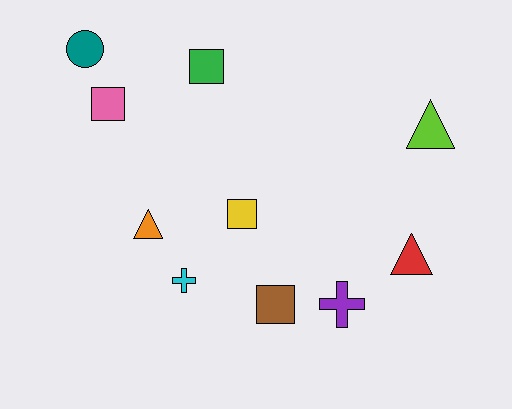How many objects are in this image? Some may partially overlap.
There are 10 objects.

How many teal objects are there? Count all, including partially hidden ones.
There is 1 teal object.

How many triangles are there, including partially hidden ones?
There are 3 triangles.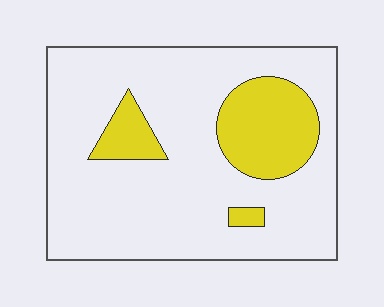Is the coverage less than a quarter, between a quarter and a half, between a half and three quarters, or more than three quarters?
Less than a quarter.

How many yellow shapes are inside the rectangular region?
3.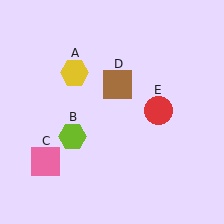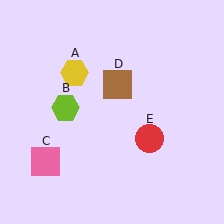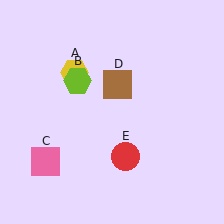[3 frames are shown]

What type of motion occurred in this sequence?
The lime hexagon (object B), red circle (object E) rotated clockwise around the center of the scene.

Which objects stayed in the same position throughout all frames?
Yellow hexagon (object A) and pink square (object C) and brown square (object D) remained stationary.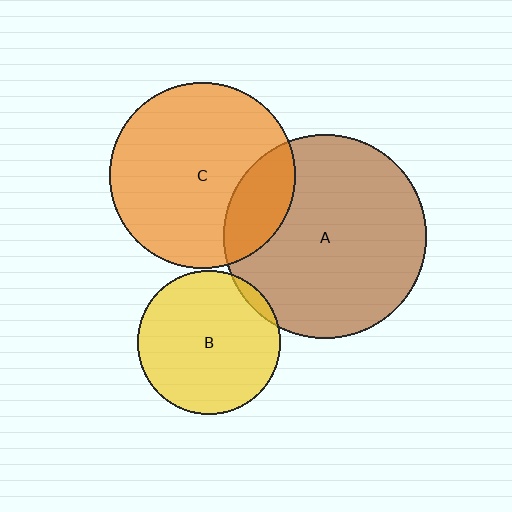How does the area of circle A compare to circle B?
Approximately 2.0 times.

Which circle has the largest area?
Circle A (brown).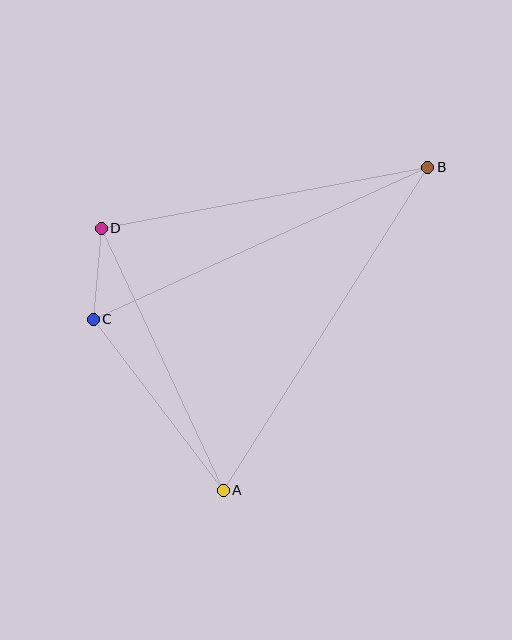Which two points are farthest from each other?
Points A and B are farthest from each other.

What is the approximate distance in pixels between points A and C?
The distance between A and C is approximately 215 pixels.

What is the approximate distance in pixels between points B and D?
The distance between B and D is approximately 332 pixels.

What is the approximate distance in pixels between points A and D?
The distance between A and D is approximately 289 pixels.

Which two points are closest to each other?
Points C and D are closest to each other.